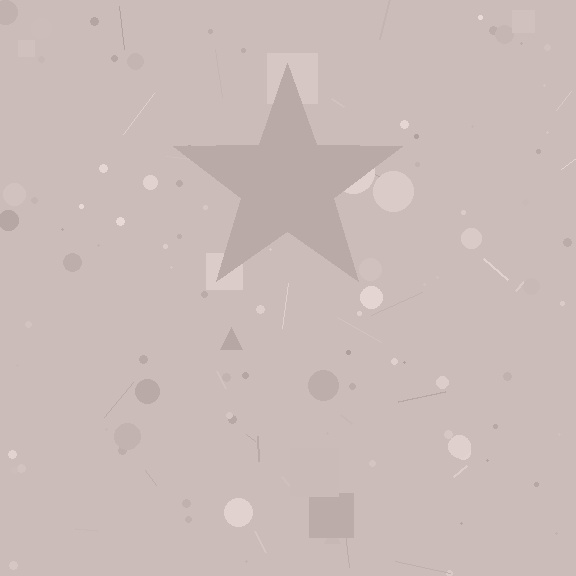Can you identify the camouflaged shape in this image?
The camouflaged shape is a star.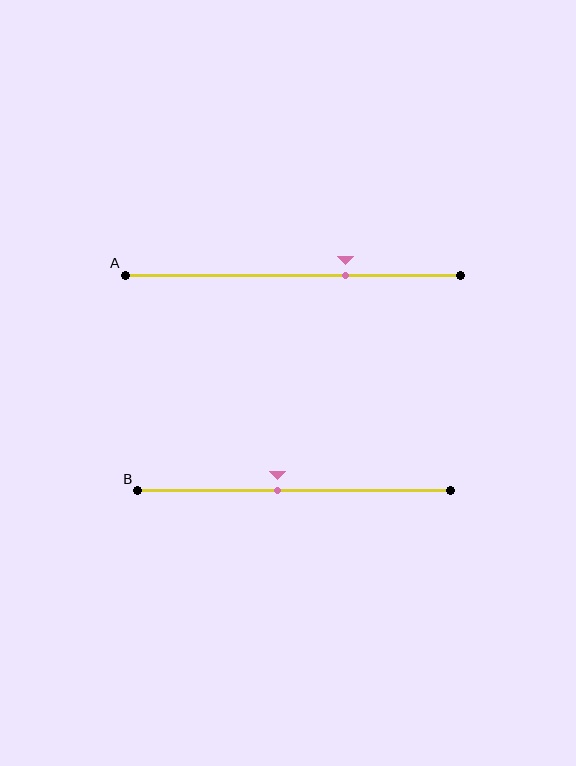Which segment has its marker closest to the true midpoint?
Segment B has its marker closest to the true midpoint.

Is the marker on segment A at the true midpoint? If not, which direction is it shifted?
No, the marker on segment A is shifted to the right by about 16% of the segment length.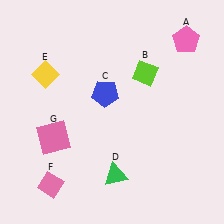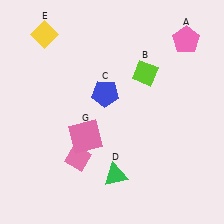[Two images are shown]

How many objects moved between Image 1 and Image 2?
3 objects moved between the two images.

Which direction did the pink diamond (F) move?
The pink diamond (F) moved right.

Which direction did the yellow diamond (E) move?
The yellow diamond (E) moved up.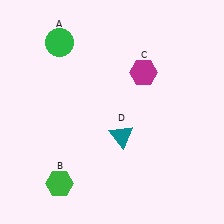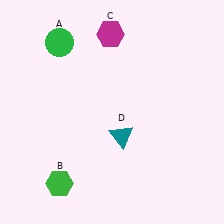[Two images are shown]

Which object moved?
The magenta hexagon (C) moved up.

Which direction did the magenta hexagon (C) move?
The magenta hexagon (C) moved up.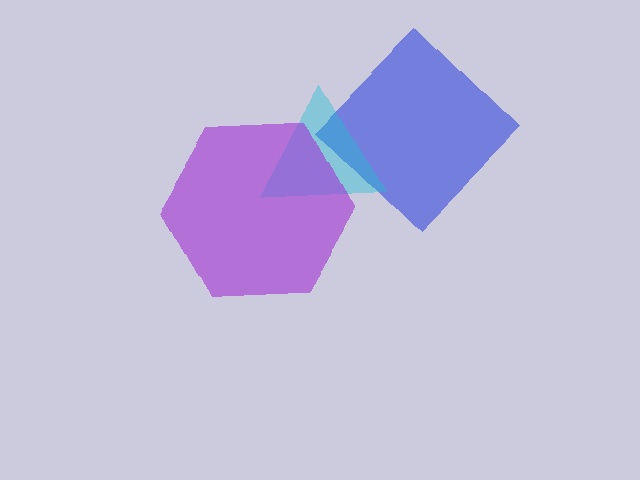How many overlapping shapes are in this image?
There are 3 overlapping shapes in the image.